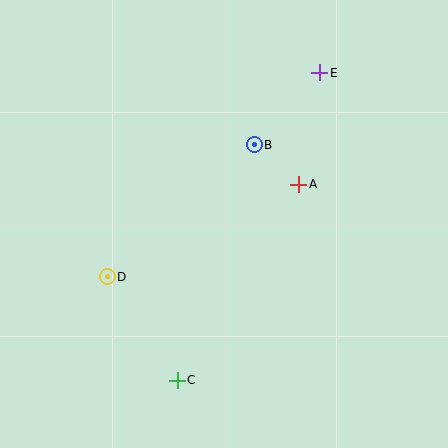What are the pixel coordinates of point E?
Point E is at (320, 73).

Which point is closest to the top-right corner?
Point E is closest to the top-right corner.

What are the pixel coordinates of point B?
Point B is at (254, 145).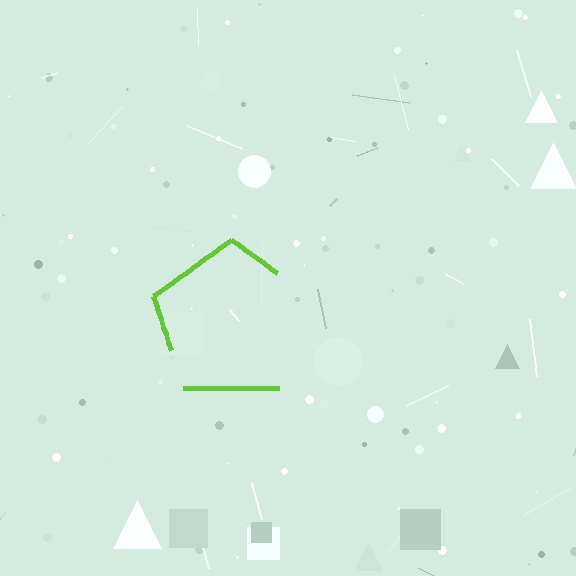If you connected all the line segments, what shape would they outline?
They would outline a pentagon.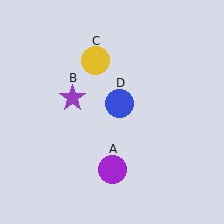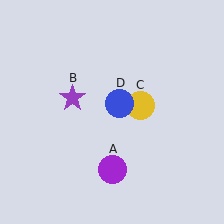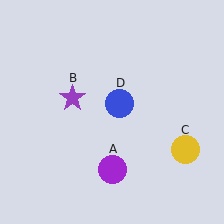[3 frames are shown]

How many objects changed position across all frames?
1 object changed position: yellow circle (object C).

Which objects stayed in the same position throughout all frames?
Purple circle (object A) and purple star (object B) and blue circle (object D) remained stationary.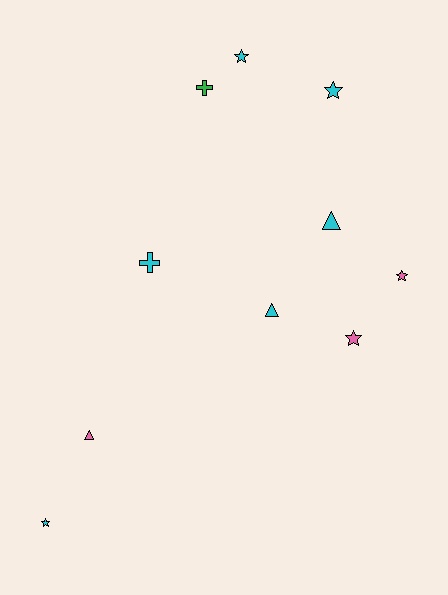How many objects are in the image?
There are 10 objects.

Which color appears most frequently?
Cyan, with 6 objects.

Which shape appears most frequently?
Star, with 5 objects.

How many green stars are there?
There are no green stars.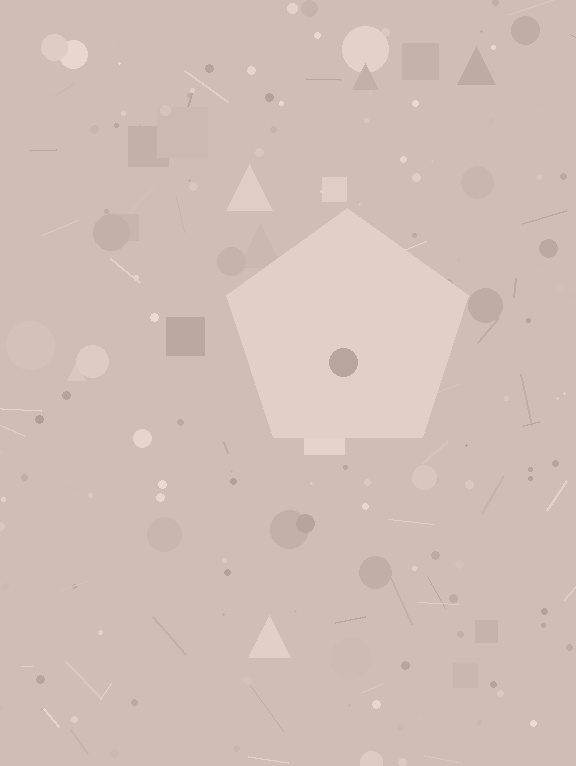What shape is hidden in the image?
A pentagon is hidden in the image.